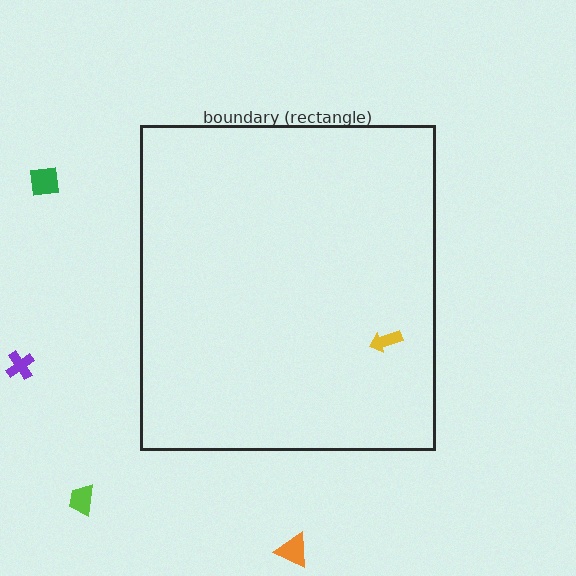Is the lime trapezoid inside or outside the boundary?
Outside.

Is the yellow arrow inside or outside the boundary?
Inside.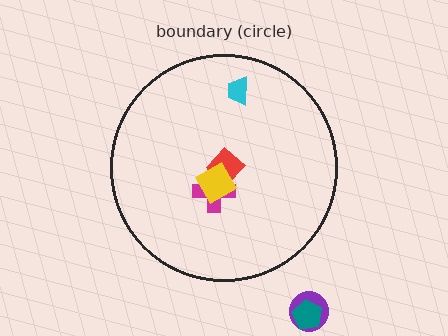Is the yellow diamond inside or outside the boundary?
Inside.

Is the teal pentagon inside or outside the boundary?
Outside.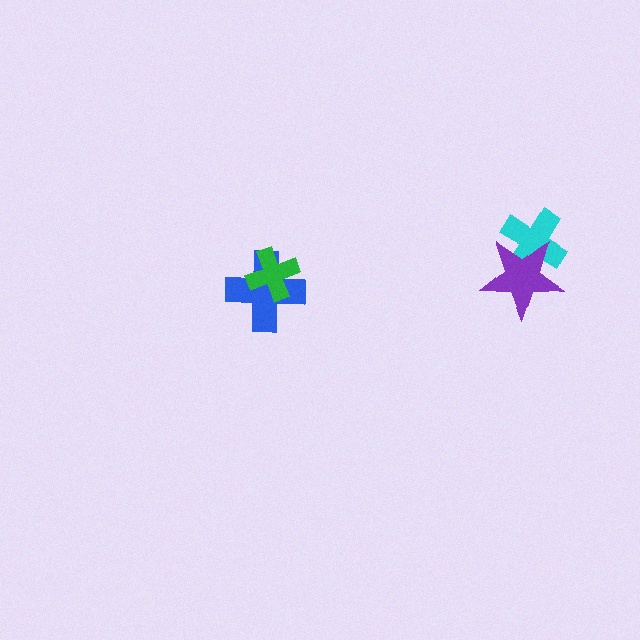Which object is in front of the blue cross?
The green cross is in front of the blue cross.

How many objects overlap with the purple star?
1 object overlaps with the purple star.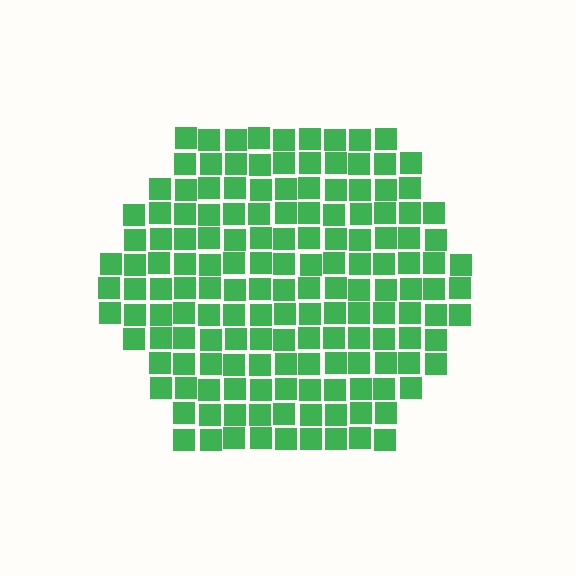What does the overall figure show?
The overall figure shows a hexagon.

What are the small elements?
The small elements are squares.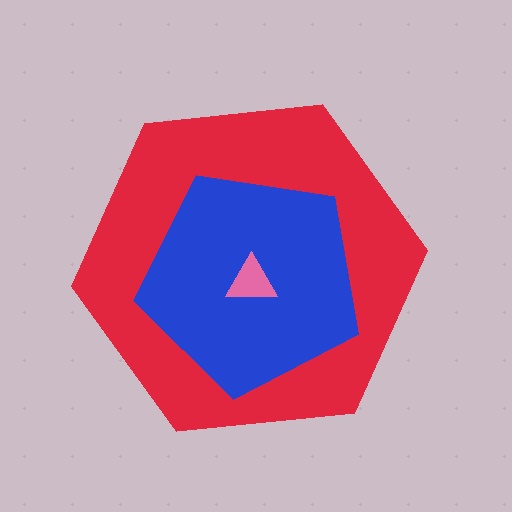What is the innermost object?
The pink triangle.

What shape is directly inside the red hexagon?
The blue pentagon.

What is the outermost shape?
The red hexagon.